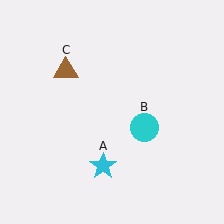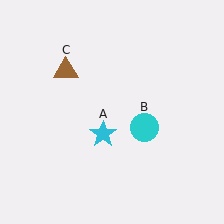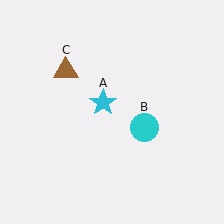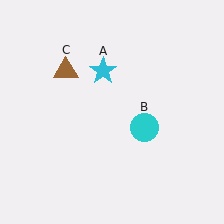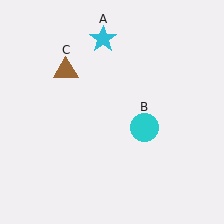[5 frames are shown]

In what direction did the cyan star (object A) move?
The cyan star (object A) moved up.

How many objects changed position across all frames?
1 object changed position: cyan star (object A).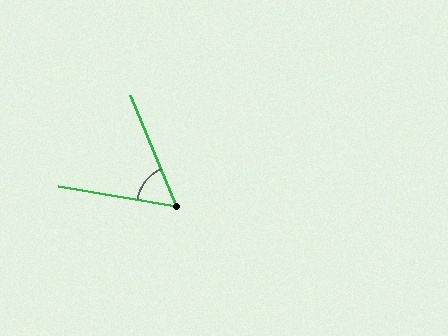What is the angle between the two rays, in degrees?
Approximately 58 degrees.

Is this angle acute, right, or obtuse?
It is acute.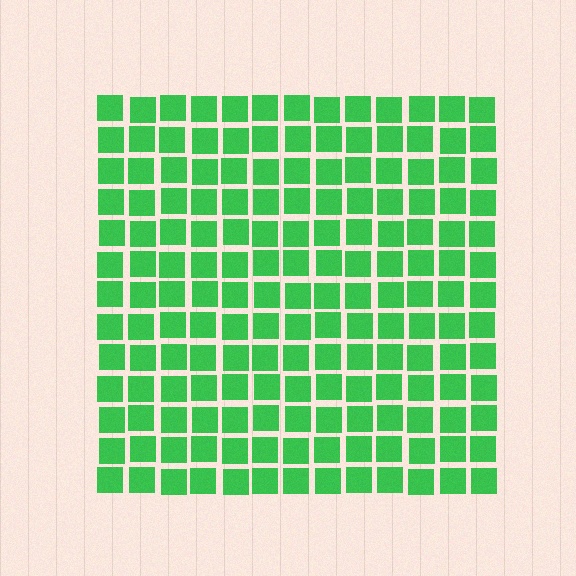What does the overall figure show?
The overall figure shows a square.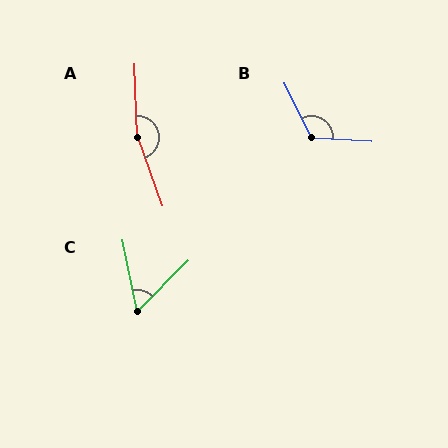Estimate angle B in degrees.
Approximately 120 degrees.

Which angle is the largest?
A, at approximately 162 degrees.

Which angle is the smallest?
C, at approximately 57 degrees.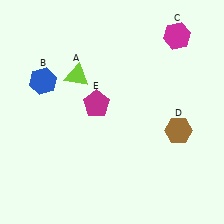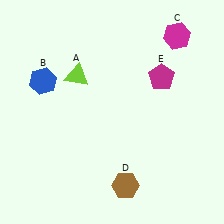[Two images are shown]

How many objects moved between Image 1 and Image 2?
2 objects moved between the two images.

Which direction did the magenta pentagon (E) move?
The magenta pentagon (E) moved right.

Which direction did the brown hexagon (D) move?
The brown hexagon (D) moved down.